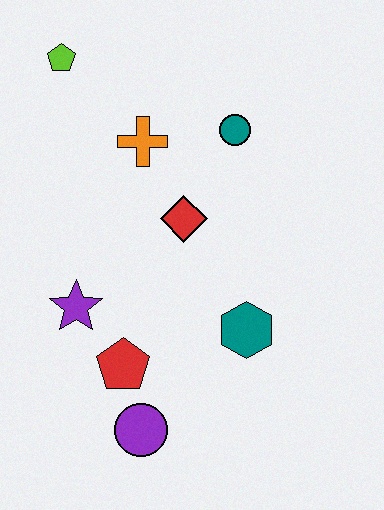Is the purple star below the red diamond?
Yes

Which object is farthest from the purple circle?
The lime pentagon is farthest from the purple circle.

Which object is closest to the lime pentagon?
The orange cross is closest to the lime pentagon.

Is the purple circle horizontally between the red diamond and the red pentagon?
Yes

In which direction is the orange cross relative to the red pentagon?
The orange cross is above the red pentagon.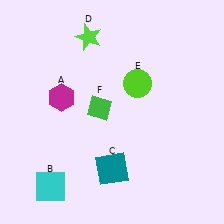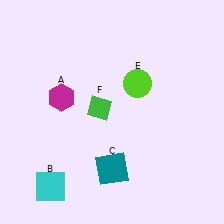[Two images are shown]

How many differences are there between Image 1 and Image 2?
There is 1 difference between the two images.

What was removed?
The lime star (D) was removed in Image 2.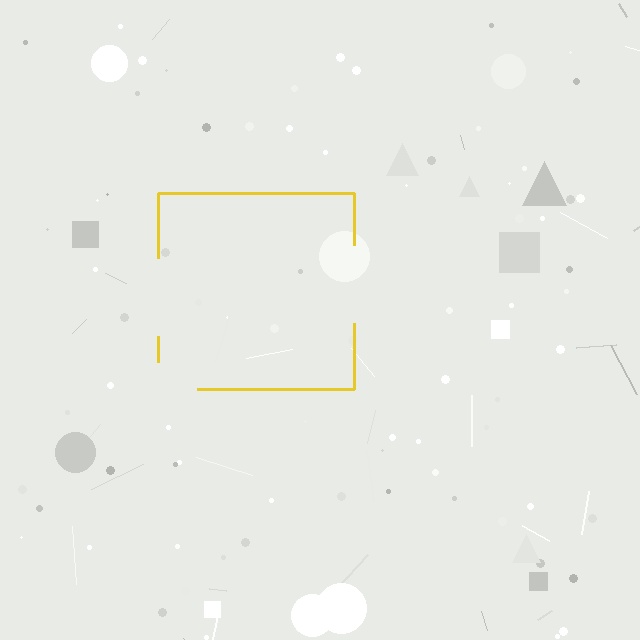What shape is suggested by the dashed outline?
The dashed outline suggests a square.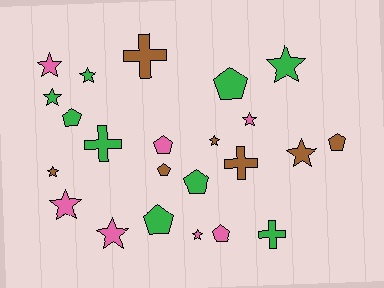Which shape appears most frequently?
Star, with 11 objects.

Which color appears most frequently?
Green, with 9 objects.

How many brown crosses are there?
There are 2 brown crosses.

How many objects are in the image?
There are 23 objects.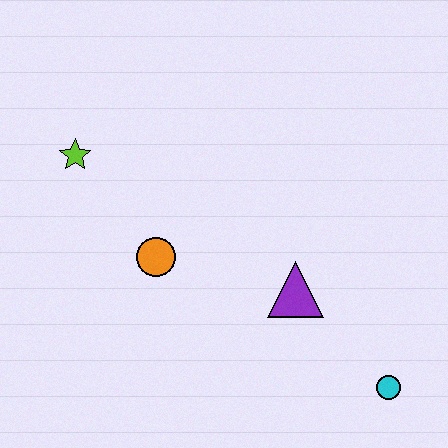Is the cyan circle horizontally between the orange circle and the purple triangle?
No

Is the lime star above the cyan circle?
Yes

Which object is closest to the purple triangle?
The cyan circle is closest to the purple triangle.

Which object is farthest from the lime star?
The cyan circle is farthest from the lime star.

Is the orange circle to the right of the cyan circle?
No